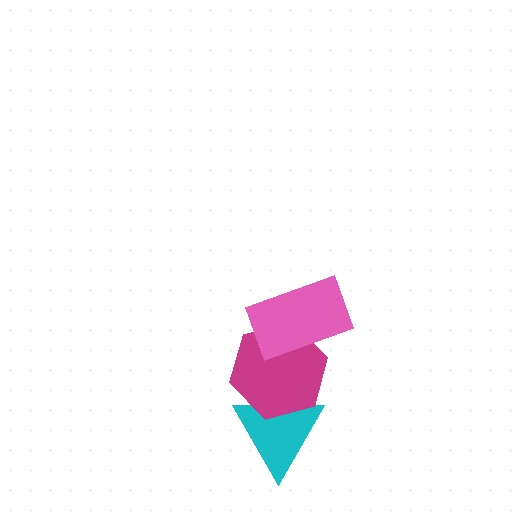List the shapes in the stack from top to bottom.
From top to bottom: the pink rectangle, the magenta hexagon, the cyan triangle.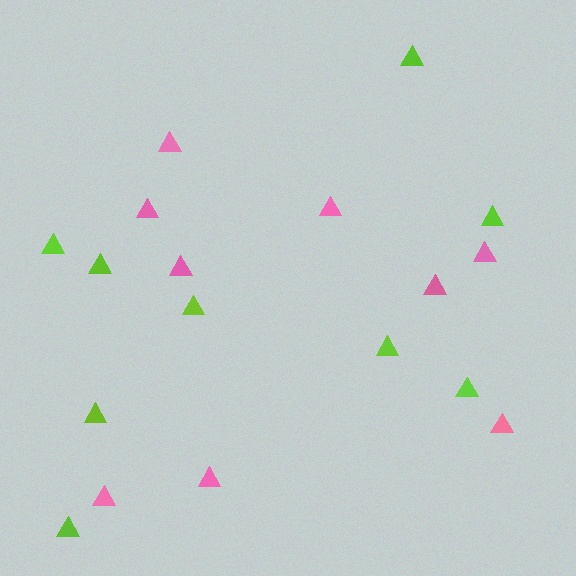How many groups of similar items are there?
There are 2 groups: one group of pink triangles (9) and one group of lime triangles (9).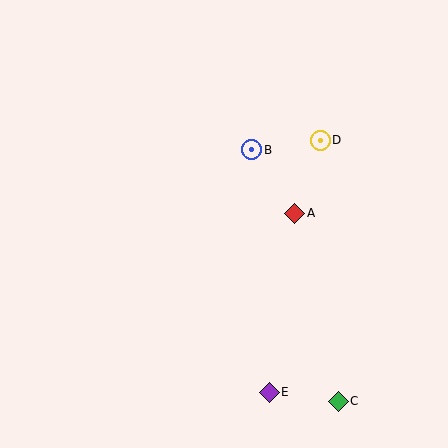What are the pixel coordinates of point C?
Point C is at (338, 401).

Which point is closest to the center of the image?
Point A at (295, 213) is closest to the center.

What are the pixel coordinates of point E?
Point E is at (269, 392).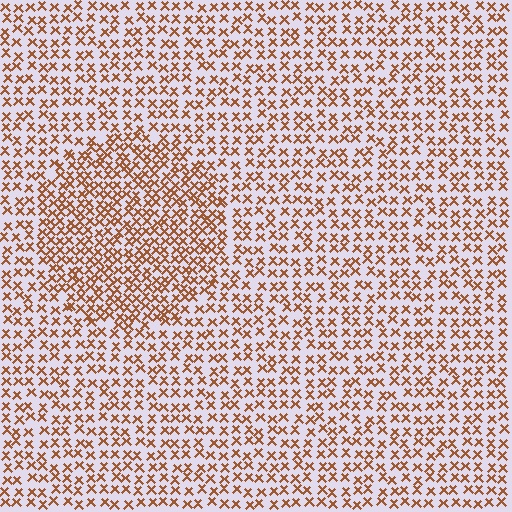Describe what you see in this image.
The image contains small brown elements arranged at two different densities. A circle-shaped region is visible where the elements are more densely packed than the surrounding area.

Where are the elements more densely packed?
The elements are more densely packed inside the circle boundary.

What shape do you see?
I see a circle.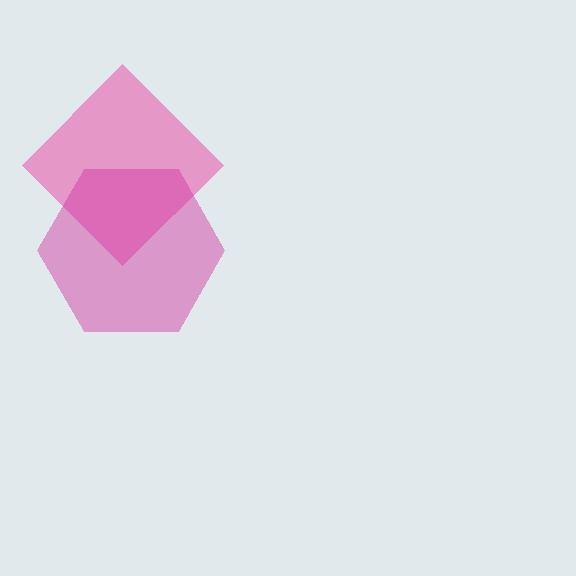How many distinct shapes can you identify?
There are 2 distinct shapes: a pink diamond, a magenta hexagon.